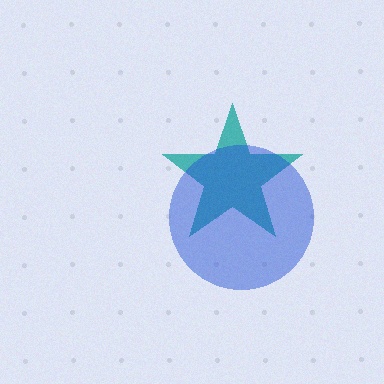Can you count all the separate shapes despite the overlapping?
Yes, there are 2 separate shapes.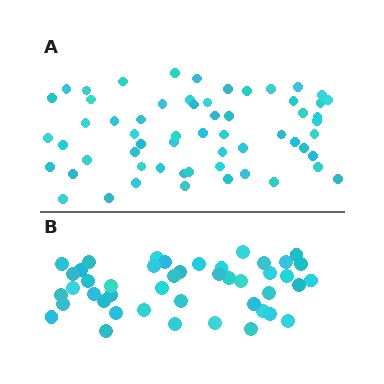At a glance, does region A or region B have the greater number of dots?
Region A (the top region) has more dots.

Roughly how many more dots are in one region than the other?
Region A has approximately 15 more dots than region B.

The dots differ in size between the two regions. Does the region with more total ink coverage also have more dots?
No. Region B has more total ink coverage because its dots are larger, but region A actually contains more individual dots. Total area can be misleading — the number of items is what matters here.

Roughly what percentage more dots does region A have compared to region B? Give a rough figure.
About 35% more.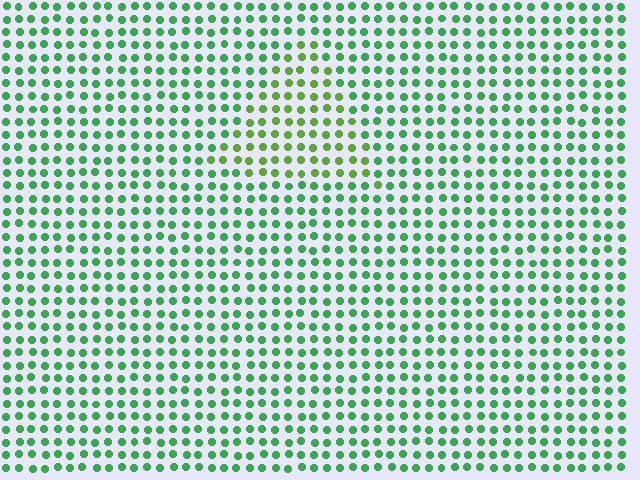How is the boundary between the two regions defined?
The boundary is defined purely by a slight shift in hue (about 30 degrees). Spacing, size, and orientation are identical on both sides.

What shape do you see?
I see a triangle.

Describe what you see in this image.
The image is filled with small green elements in a uniform arrangement. A triangle-shaped region is visible where the elements are tinted to a slightly different hue, forming a subtle color boundary.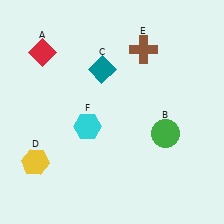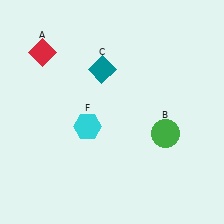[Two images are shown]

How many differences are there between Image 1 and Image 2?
There are 2 differences between the two images.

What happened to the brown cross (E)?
The brown cross (E) was removed in Image 2. It was in the top-right area of Image 1.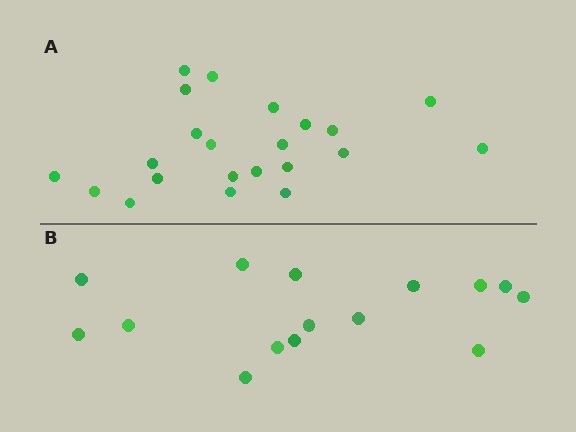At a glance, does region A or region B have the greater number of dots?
Region A (the top region) has more dots.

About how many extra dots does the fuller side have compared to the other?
Region A has roughly 8 or so more dots than region B.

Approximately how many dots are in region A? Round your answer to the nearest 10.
About 20 dots. (The exact count is 22, which rounds to 20.)